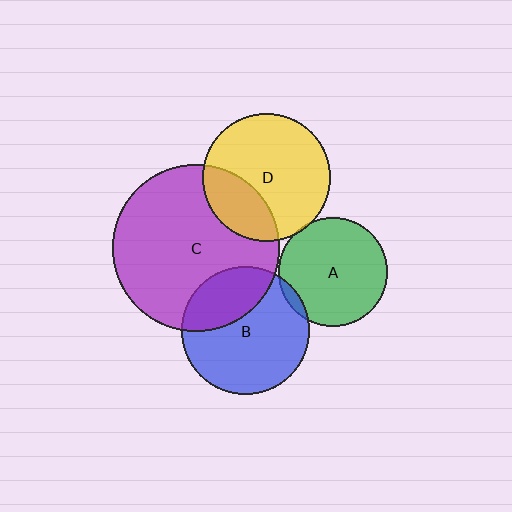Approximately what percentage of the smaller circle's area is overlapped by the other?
Approximately 30%.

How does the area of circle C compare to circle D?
Approximately 1.7 times.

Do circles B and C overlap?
Yes.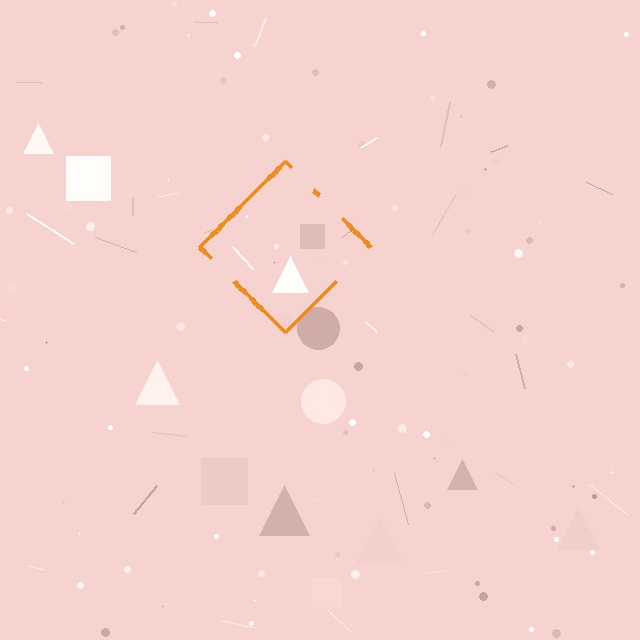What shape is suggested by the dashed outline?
The dashed outline suggests a diamond.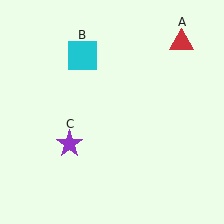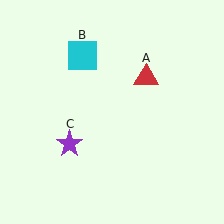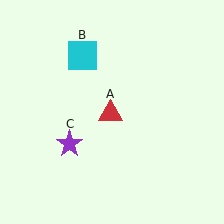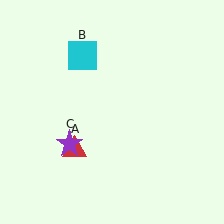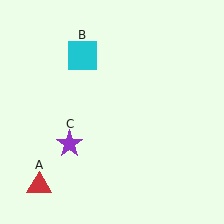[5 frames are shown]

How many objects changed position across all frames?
1 object changed position: red triangle (object A).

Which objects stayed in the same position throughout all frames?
Cyan square (object B) and purple star (object C) remained stationary.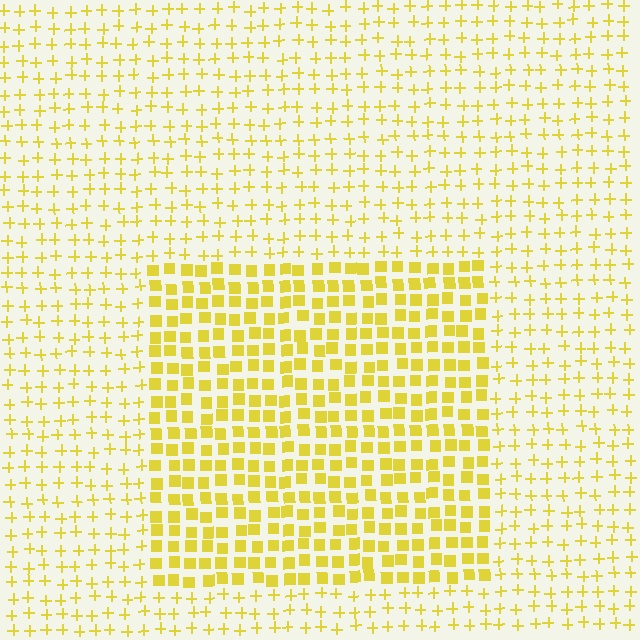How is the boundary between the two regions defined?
The boundary is defined by a change in element shape: squares inside vs. plus signs outside. All elements share the same color and spacing.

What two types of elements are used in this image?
The image uses squares inside the rectangle region and plus signs outside it.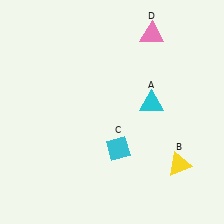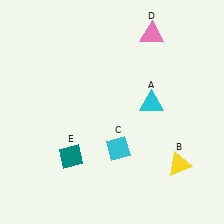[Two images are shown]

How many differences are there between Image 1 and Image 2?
There is 1 difference between the two images.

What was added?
A teal diamond (E) was added in Image 2.